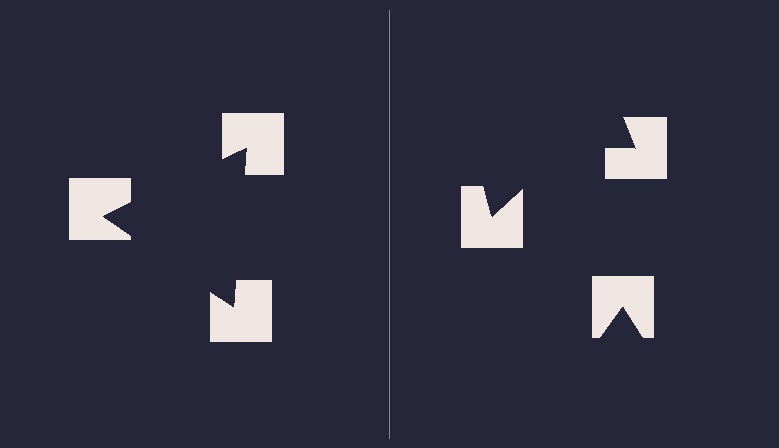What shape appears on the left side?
An illusory triangle.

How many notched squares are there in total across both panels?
6 — 3 on each side.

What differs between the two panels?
The notched squares are positioned identically on both sides; only the wedge orientations differ. On the left they align to a triangle; on the right they are misaligned.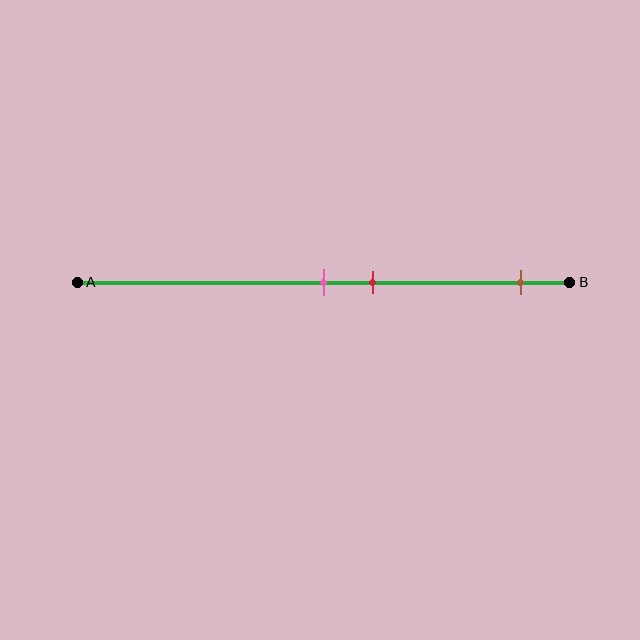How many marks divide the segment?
There are 3 marks dividing the segment.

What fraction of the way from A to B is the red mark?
The red mark is approximately 60% (0.6) of the way from A to B.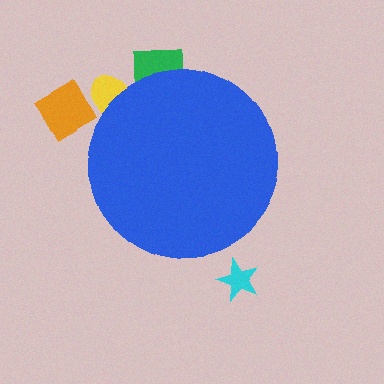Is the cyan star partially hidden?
No, the cyan star is fully visible.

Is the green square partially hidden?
Yes, the green square is partially hidden behind the blue circle.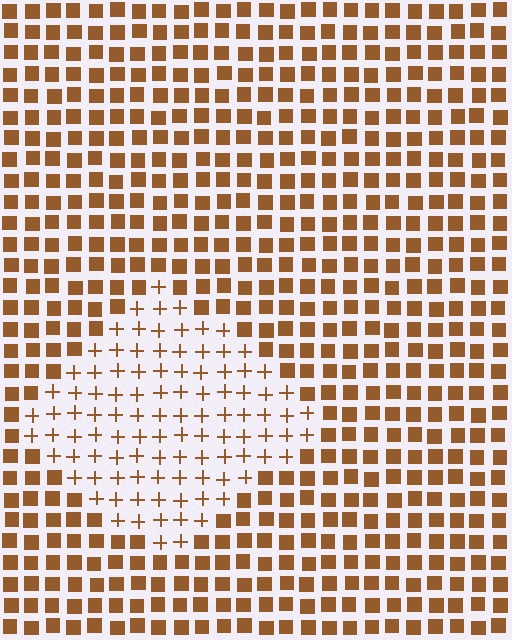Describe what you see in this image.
The image is filled with small brown elements arranged in a uniform grid. A diamond-shaped region contains plus signs, while the surrounding area contains squares. The boundary is defined purely by the change in element shape.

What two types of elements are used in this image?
The image uses plus signs inside the diamond region and squares outside it.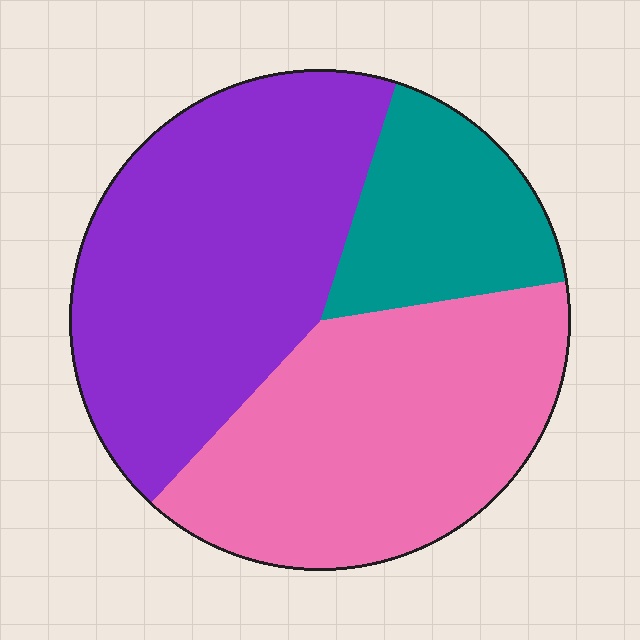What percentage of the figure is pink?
Pink covers 39% of the figure.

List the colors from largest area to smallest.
From largest to smallest: purple, pink, teal.